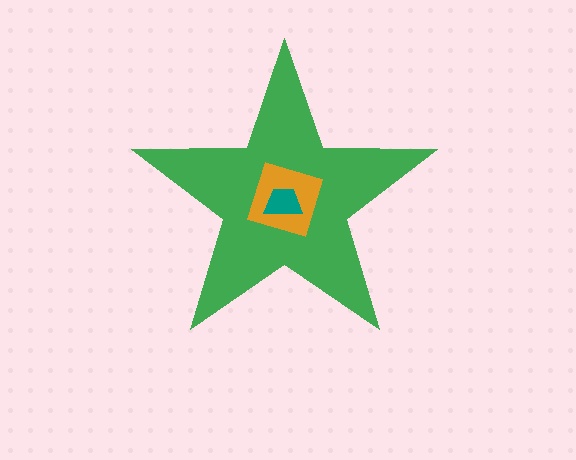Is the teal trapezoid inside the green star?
Yes.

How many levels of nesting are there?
3.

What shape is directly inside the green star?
The orange square.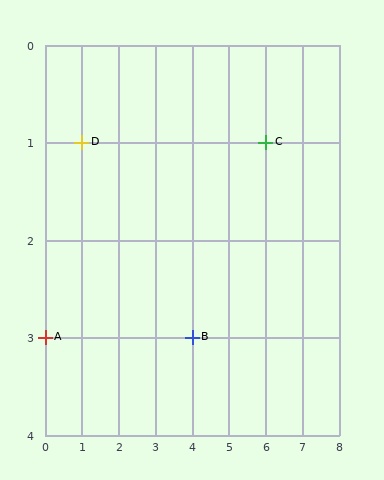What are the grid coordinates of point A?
Point A is at grid coordinates (0, 3).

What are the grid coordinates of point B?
Point B is at grid coordinates (4, 3).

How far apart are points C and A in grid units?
Points C and A are 6 columns and 2 rows apart (about 6.3 grid units diagonally).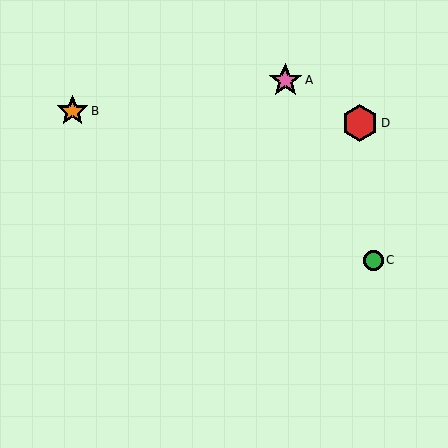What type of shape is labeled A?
Shape A is a pink star.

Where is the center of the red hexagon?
The center of the red hexagon is at (360, 123).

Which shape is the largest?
The red hexagon (labeled D) is the largest.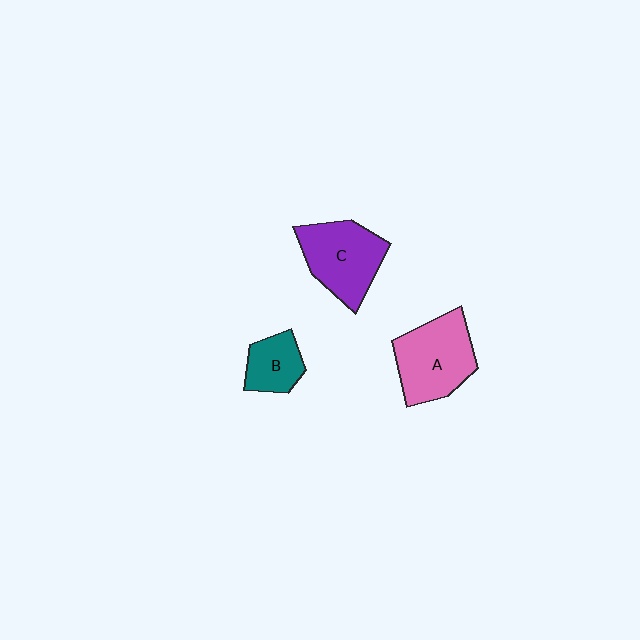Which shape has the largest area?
Shape A (pink).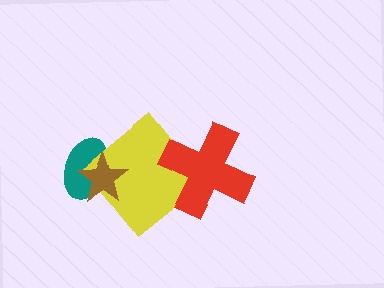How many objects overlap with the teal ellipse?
2 objects overlap with the teal ellipse.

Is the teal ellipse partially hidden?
Yes, it is partially covered by another shape.